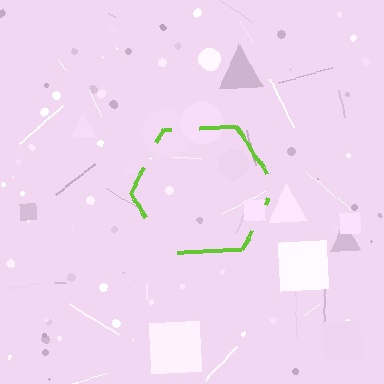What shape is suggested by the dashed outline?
The dashed outline suggests a hexagon.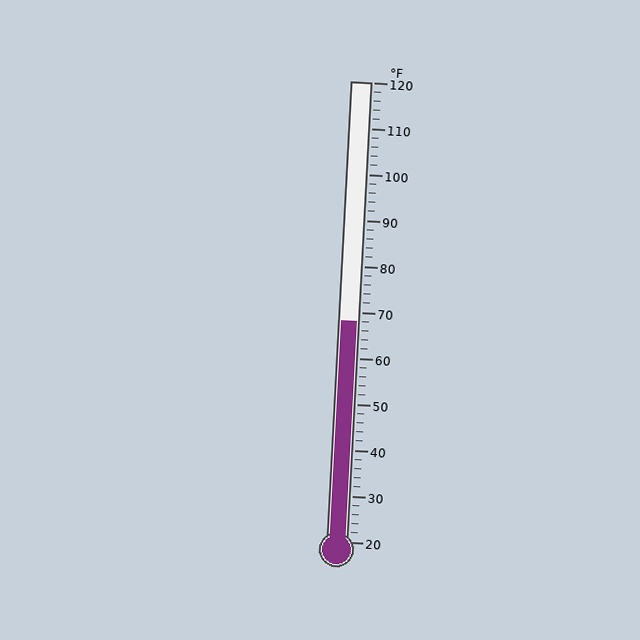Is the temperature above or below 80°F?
The temperature is below 80°F.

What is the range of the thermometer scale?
The thermometer scale ranges from 20°F to 120°F.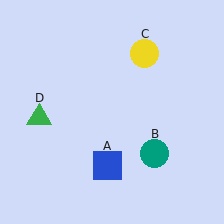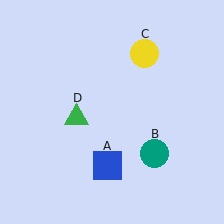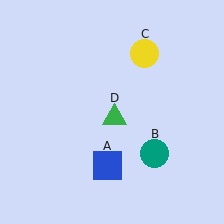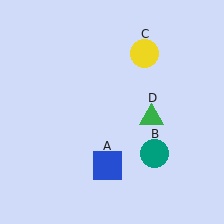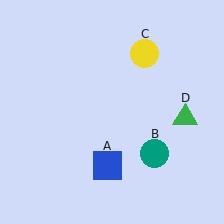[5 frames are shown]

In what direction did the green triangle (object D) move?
The green triangle (object D) moved right.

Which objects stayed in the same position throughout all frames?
Blue square (object A) and teal circle (object B) and yellow circle (object C) remained stationary.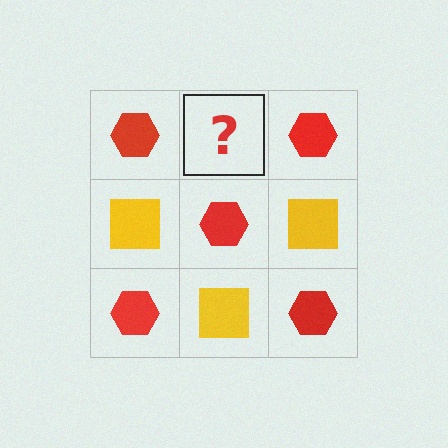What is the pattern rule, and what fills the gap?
The rule is that it alternates red hexagon and yellow square in a checkerboard pattern. The gap should be filled with a yellow square.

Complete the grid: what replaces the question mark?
The question mark should be replaced with a yellow square.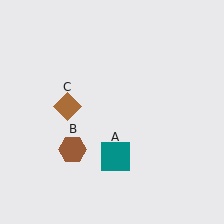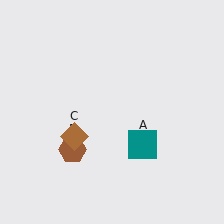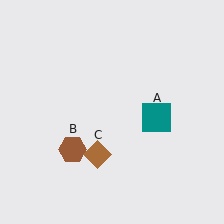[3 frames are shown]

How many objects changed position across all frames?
2 objects changed position: teal square (object A), brown diamond (object C).